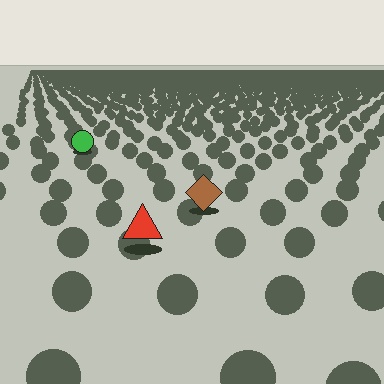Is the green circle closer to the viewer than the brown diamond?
No. The brown diamond is closer — you can tell from the texture gradient: the ground texture is coarser near it.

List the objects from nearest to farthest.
From nearest to farthest: the red triangle, the brown diamond, the green circle.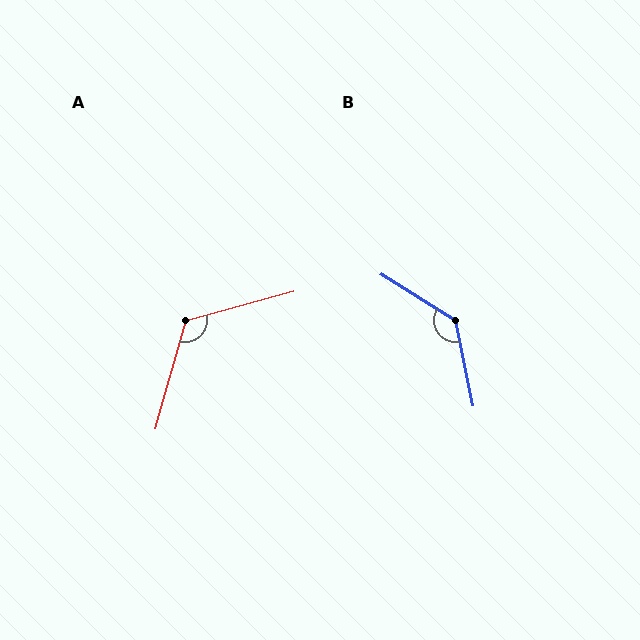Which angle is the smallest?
A, at approximately 121 degrees.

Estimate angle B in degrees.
Approximately 133 degrees.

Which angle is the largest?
B, at approximately 133 degrees.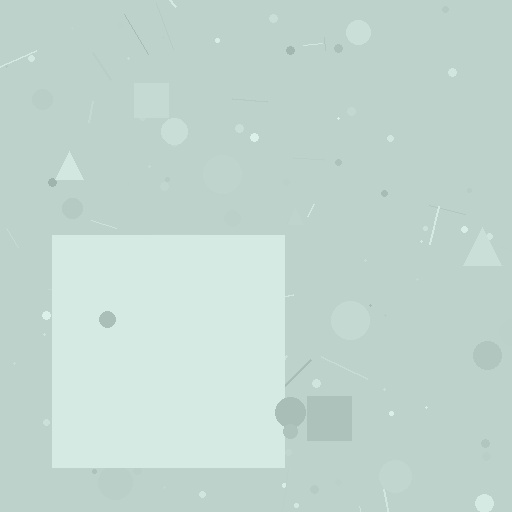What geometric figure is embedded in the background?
A square is embedded in the background.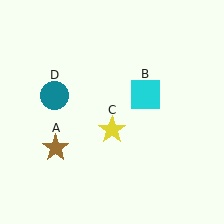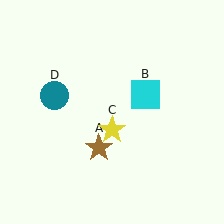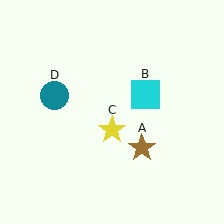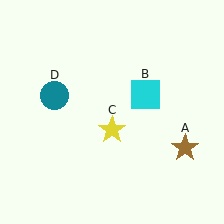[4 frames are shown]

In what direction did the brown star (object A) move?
The brown star (object A) moved right.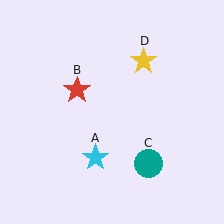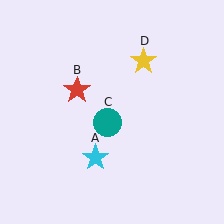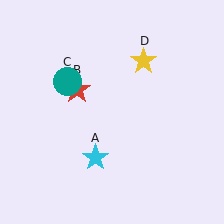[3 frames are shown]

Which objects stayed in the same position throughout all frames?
Cyan star (object A) and red star (object B) and yellow star (object D) remained stationary.